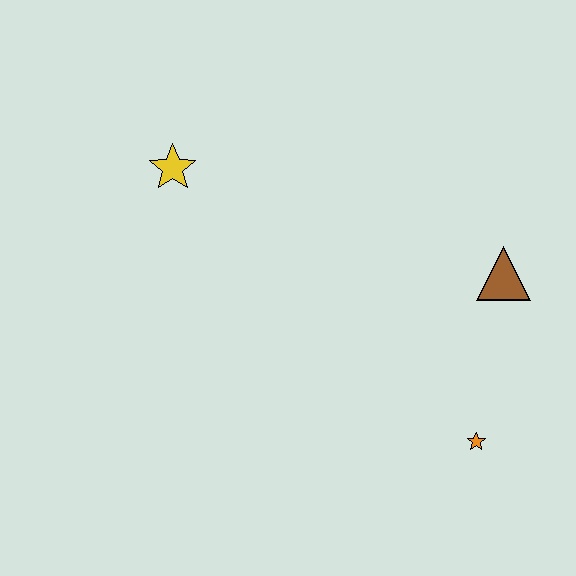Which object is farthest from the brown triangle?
The yellow star is farthest from the brown triangle.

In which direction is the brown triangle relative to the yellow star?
The brown triangle is to the right of the yellow star.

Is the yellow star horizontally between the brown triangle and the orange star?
No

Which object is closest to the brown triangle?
The orange star is closest to the brown triangle.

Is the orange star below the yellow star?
Yes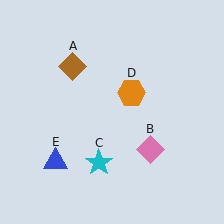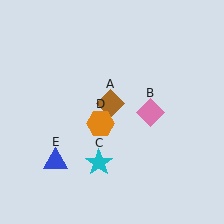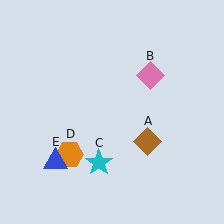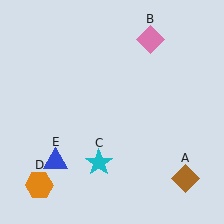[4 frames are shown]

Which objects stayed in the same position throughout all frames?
Cyan star (object C) and blue triangle (object E) remained stationary.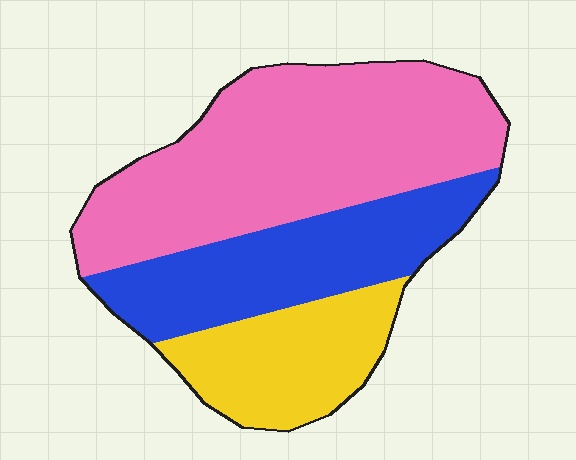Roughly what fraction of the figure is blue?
Blue covers 28% of the figure.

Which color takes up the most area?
Pink, at roughly 50%.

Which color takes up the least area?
Yellow, at roughly 20%.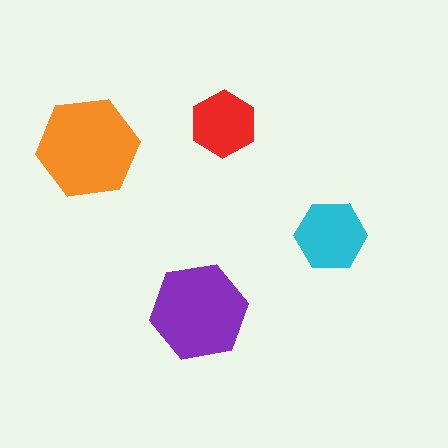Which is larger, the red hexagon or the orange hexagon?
The orange one.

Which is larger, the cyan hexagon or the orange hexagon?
The orange one.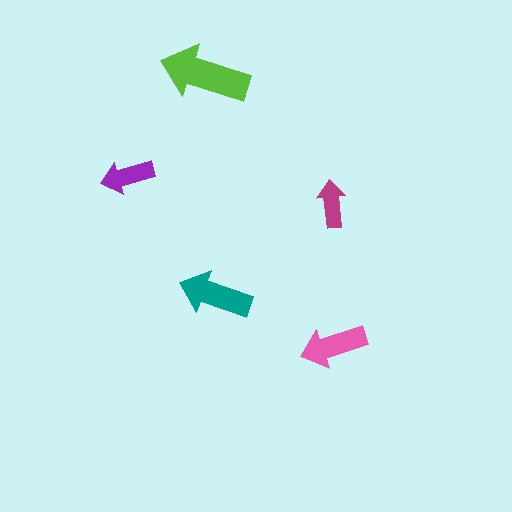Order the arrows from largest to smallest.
the lime one, the teal one, the pink one, the purple one, the magenta one.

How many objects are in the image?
There are 5 objects in the image.